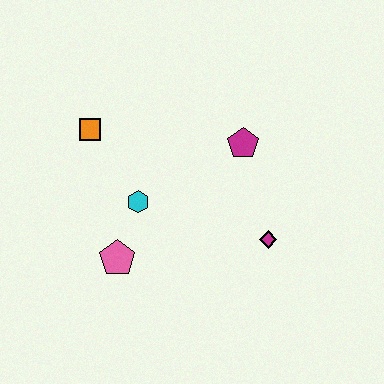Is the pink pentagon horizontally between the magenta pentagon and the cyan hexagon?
No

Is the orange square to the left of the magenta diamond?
Yes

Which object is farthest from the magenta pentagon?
The pink pentagon is farthest from the magenta pentagon.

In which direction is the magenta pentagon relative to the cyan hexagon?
The magenta pentagon is to the right of the cyan hexagon.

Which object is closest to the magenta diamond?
The magenta pentagon is closest to the magenta diamond.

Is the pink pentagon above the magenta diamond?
No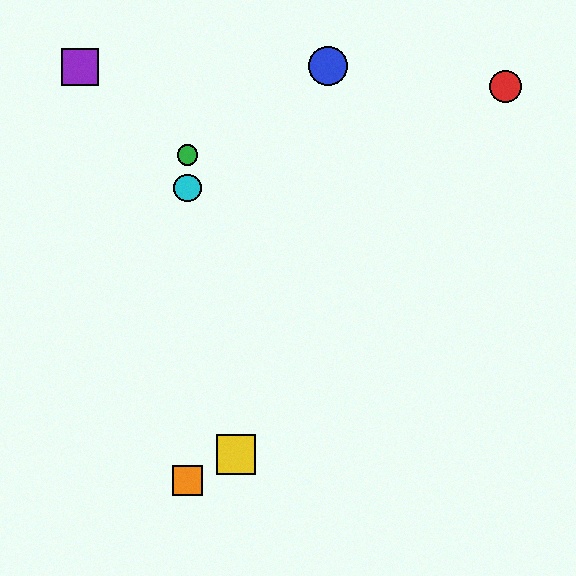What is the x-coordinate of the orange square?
The orange square is at x≈188.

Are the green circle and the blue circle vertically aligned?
No, the green circle is at x≈188 and the blue circle is at x≈328.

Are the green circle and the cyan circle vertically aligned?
Yes, both are at x≈188.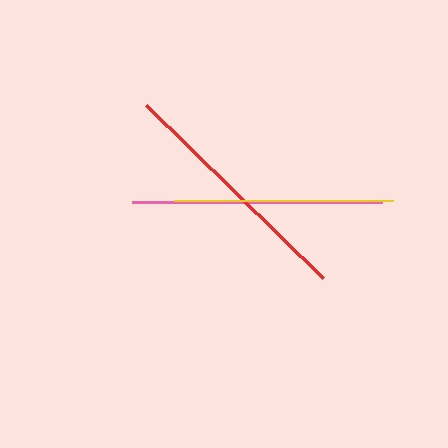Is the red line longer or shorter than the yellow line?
The red line is longer than the yellow line.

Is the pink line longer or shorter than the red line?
The pink line is longer than the red line.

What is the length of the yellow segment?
The yellow segment is approximately 219 pixels long.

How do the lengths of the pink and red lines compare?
The pink and red lines are approximately the same length.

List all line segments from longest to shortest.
From longest to shortest: pink, red, yellow.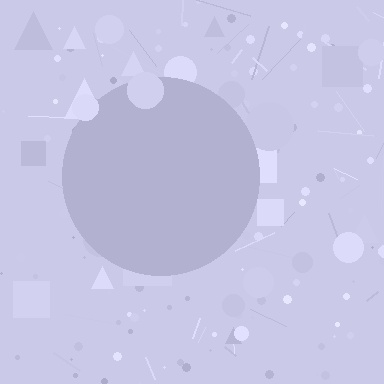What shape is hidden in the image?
A circle is hidden in the image.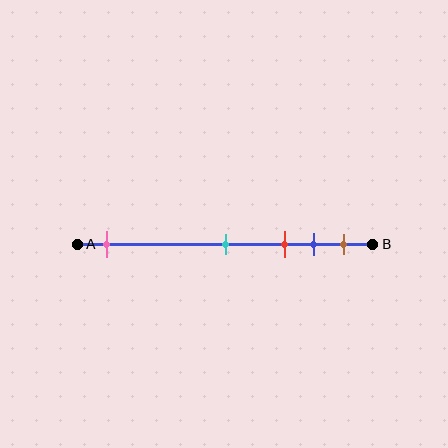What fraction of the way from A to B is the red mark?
The red mark is approximately 70% (0.7) of the way from A to B.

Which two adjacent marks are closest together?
The blue and brown marks are the closest adjacent pair.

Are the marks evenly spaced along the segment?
No, the marks are not evenly spaced.